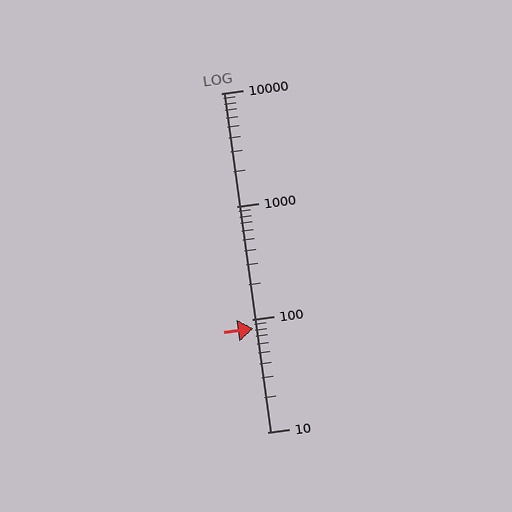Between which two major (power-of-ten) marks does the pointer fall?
The pointer is between 10 and 100.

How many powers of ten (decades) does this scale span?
The scale spans 3 decades, from 10 to 10000.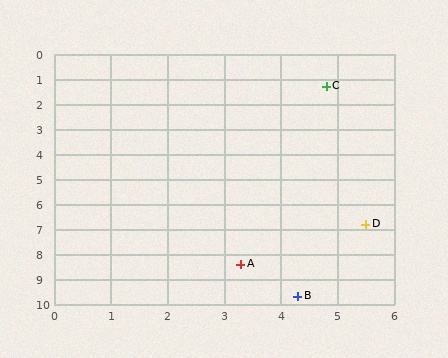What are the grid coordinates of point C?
Point C is at approximately (4.8, 1.3).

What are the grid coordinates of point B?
Point B is at approximately (4.3, 9.7).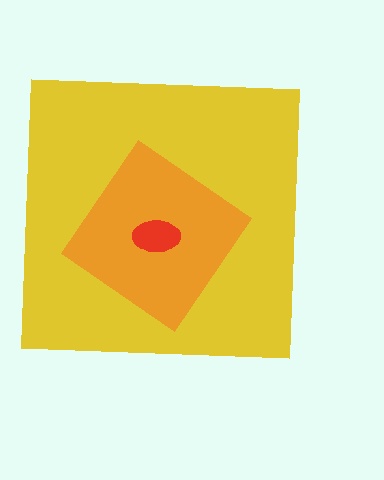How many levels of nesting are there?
3.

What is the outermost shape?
The yellow square.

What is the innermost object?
The red ellipse.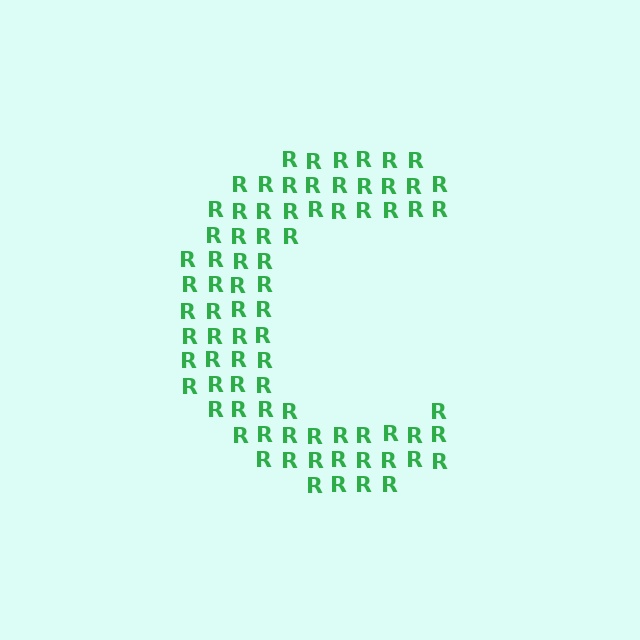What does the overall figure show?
The overall figure shows the letter C.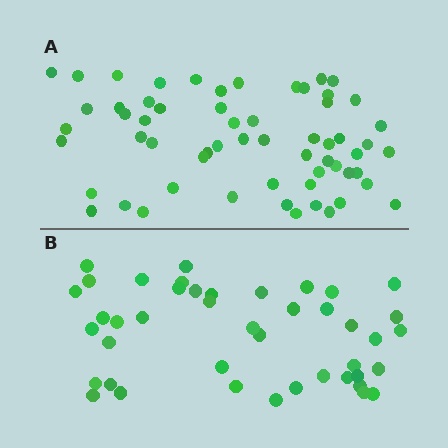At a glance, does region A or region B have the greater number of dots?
Region A (the top region) has more dots.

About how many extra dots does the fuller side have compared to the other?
Region A has approximately 15 more dots than region B.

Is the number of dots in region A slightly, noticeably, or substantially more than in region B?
Region A has noticeably more, but not dramatically so. The ratio is roughly 1.4 to 1.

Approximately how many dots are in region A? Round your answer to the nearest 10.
About 60 dots.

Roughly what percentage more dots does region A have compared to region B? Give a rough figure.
About 40% more.